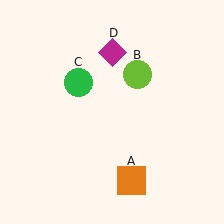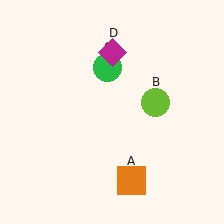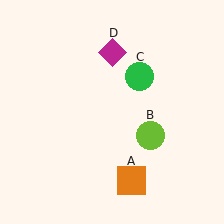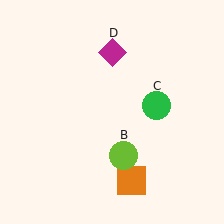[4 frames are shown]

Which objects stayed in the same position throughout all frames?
Orange square (object A) and magenta diamond (object D) remained stationary.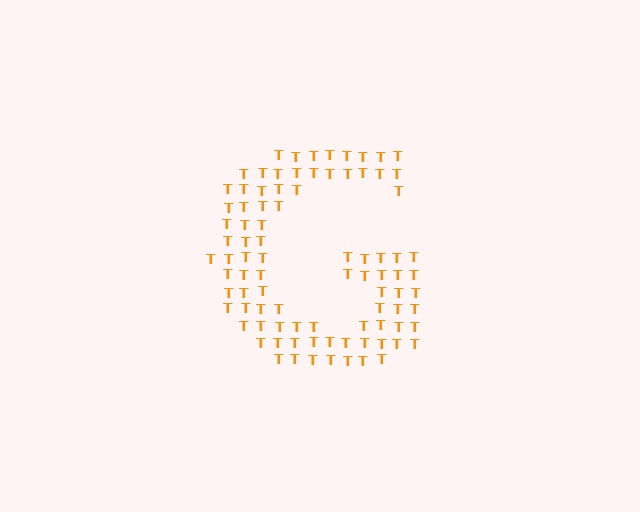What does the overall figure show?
The overall figure shows the letter G.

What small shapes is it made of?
It is made of small letter T's.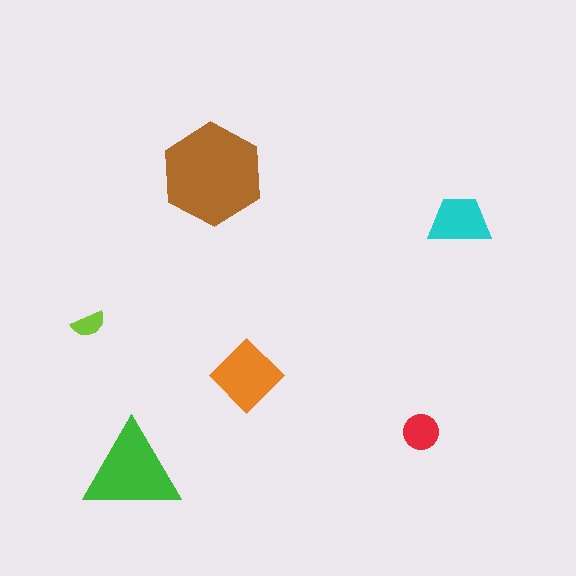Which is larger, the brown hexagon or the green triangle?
The brown hexagon.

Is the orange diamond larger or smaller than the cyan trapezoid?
Larger.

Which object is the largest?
The brown hexagon.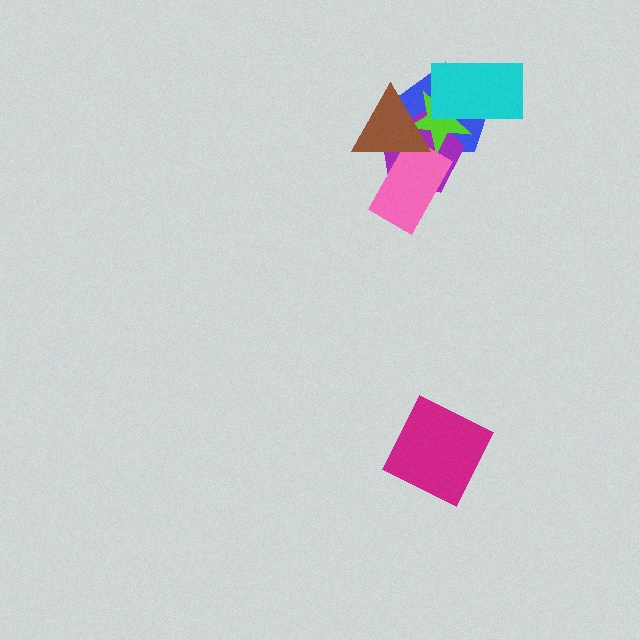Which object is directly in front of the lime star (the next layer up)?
The cyan rectangle is directly in front of the lime star.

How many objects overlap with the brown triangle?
4 objects overlap with the brown triangle.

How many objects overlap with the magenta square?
0 objects overlap with the magenta square.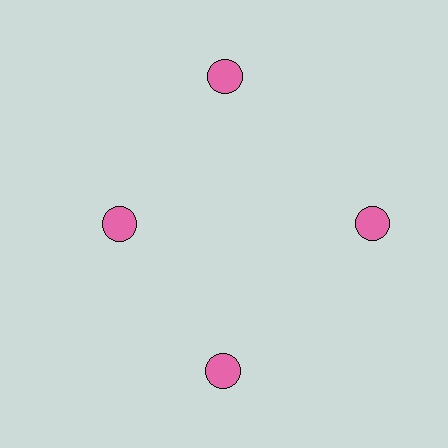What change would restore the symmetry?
The symmetry would be restored by moving it outward, back onto the ring so that all 4 circles sit at equal angles and equal distance from the center.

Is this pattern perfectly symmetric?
No. The 4 pink circles are arranged in a ring, but one element near the 9 o'clock position is pulled inward toward the center, breaking the 4-fold rotational symmetry.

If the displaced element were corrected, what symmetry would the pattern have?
It would have 4-fold rotational symmetry — the pattern would map onto itself every 90 degrees.